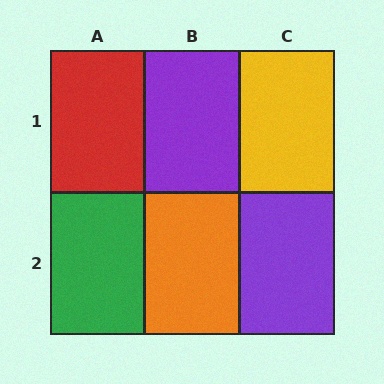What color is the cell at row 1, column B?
Purple.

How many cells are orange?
1 cell is orange.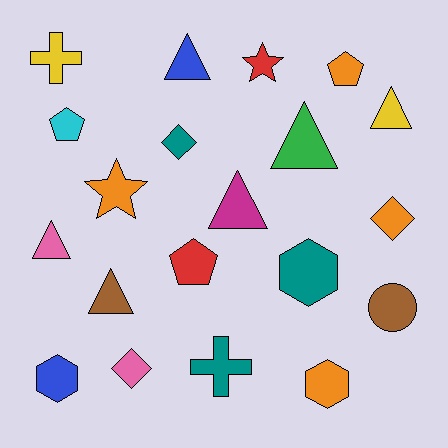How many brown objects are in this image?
There are 2 brown objects.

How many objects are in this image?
There are 20 objects.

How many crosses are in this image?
There are 2 crosses.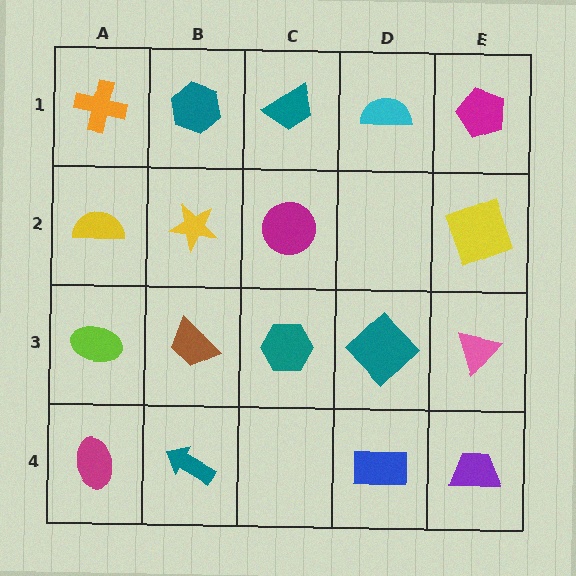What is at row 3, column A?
A lime ellipse.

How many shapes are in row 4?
4 shapes.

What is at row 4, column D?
A blue rectangle.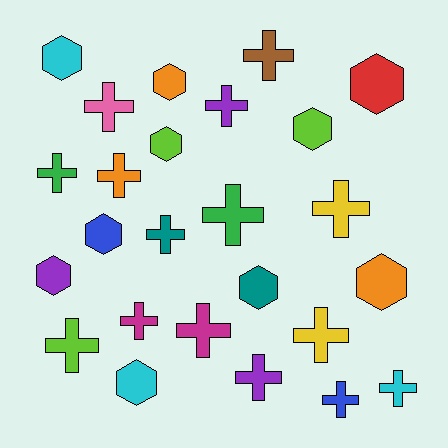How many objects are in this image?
There are 25 objects.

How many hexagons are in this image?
There are 10 hexagons.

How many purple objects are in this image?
There are 3 purple objects.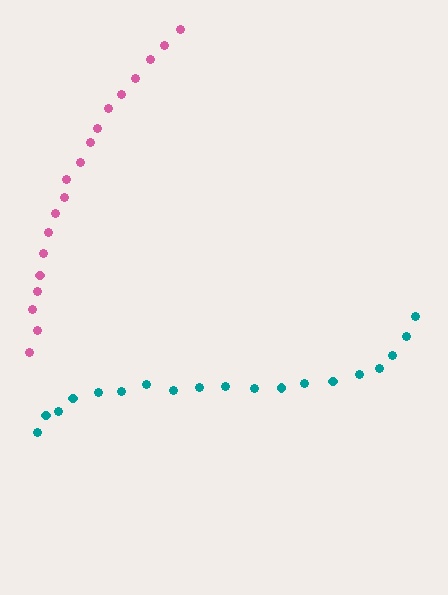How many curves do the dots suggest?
There are 2 distinct paths.